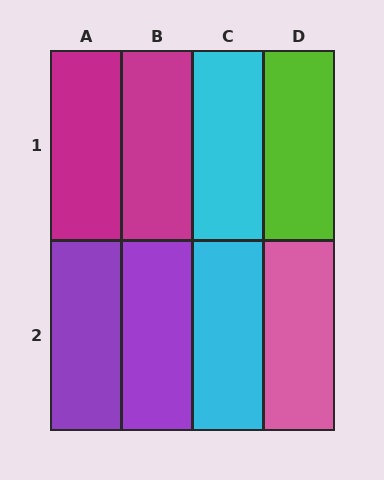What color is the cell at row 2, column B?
Purple.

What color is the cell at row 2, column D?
Pink.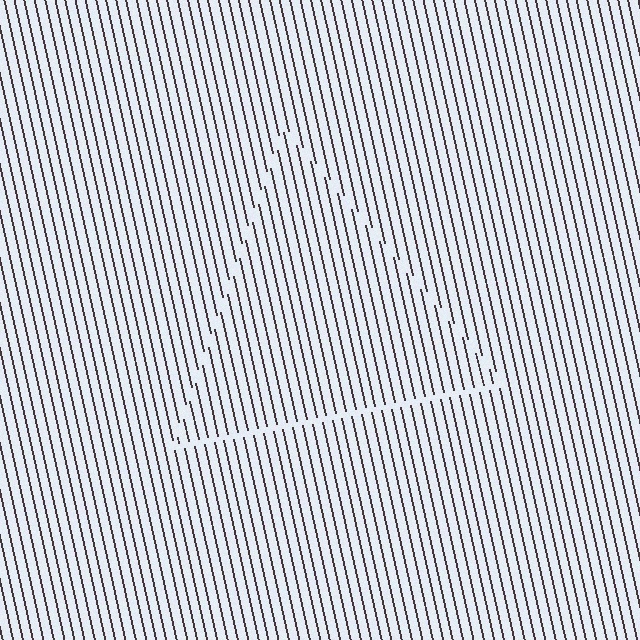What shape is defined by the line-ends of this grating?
An illusory triangle. The interior of the shape contains the same grating, shifted by half a period — the contour is defined by the phase discontinuity where line-ends from the inner and outer gratings abut.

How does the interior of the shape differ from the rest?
The interior of the shape contains the same grating, shifted by half a period — the contour is defined by the phase discontinuity where line-ends from the inner and outer gratings abut.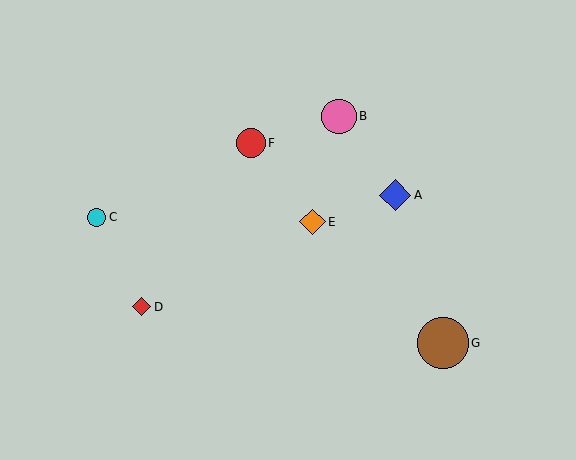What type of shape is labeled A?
Shape A is a blue diamond.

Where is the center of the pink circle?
The center of the pink circle is at (339, 116).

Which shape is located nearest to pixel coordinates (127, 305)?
The red diamond (labeled D) at (142, 307) is nearest to that location.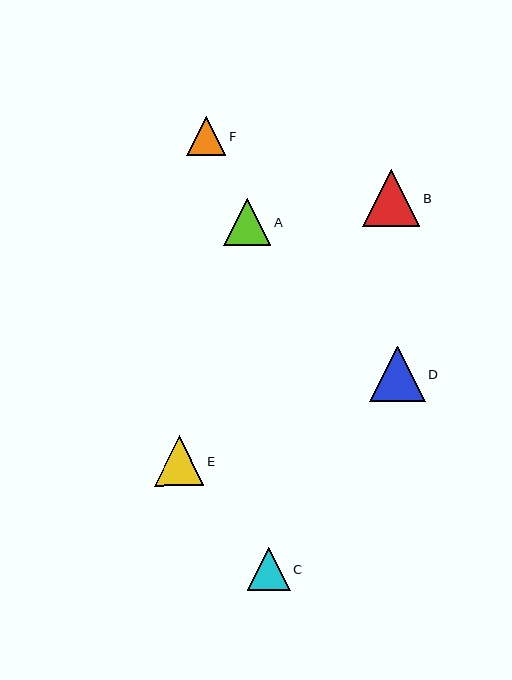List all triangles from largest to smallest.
From largest to smallest: B, D, E, A, C, F.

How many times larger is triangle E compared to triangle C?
Triangle E is approximately 1.1 times the size of triangle C.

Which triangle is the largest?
Triangle B is the largest with a size of approximately 57 pixels.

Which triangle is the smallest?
Triangle F is the smallest with a size of approximately 39 pixels.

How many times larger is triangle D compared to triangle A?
Triangle D is approximately 1.2 times the size of triangle A.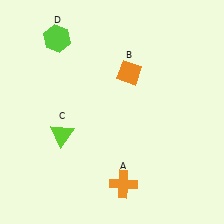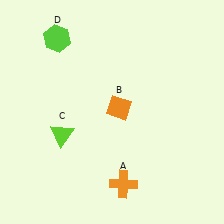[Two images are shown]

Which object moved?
The orange diamond (B) moved down.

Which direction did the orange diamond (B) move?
The orange diamond (B) moved down.